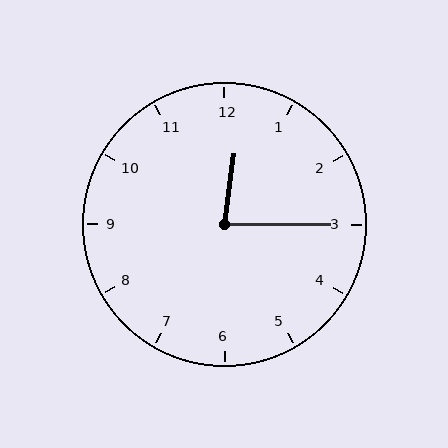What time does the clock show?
12:15.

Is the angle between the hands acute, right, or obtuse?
It is acute.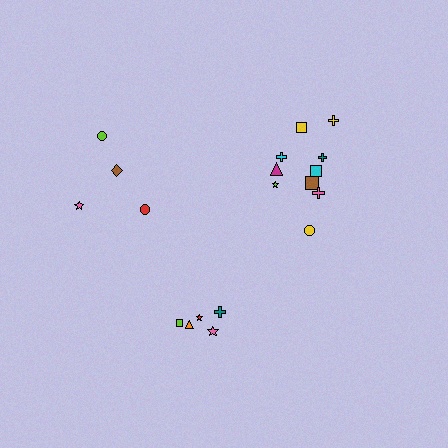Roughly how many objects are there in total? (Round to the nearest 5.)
Roughly 20 objects in total.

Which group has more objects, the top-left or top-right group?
The top-right group.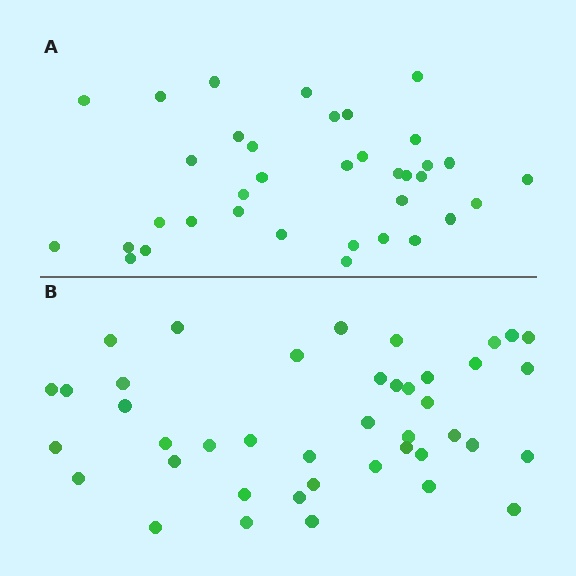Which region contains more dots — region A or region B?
Region B (the bottom region) has more dots.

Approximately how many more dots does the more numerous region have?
Region B has about 6 more dots than region A.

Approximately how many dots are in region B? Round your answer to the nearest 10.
About 40 dots. (The exact count is 42, which rounds to 40.)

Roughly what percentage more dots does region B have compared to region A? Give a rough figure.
About 15% more.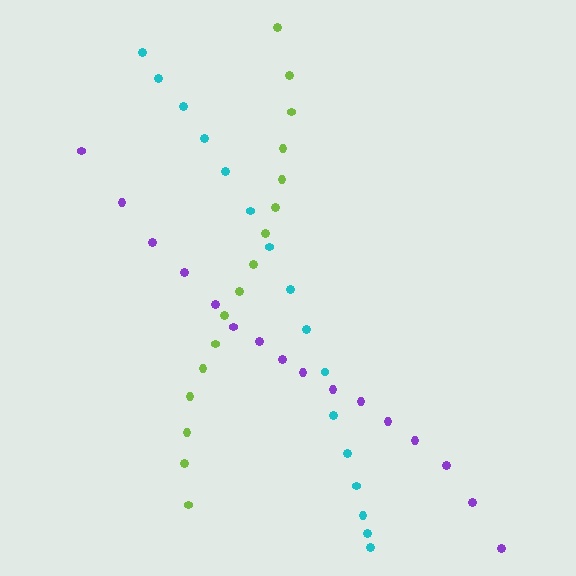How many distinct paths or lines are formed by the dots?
There are 3 distinct paths.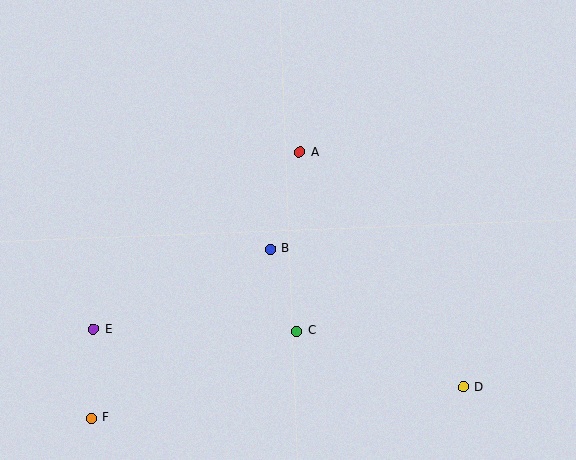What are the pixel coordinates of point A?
Point A is at (300, 152).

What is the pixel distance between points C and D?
The distance between C and D is 176 pixels.